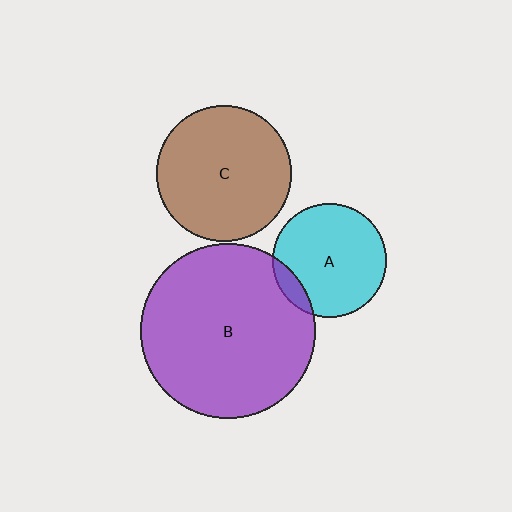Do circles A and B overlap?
Yes.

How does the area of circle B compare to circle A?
Approximately 2.3 times.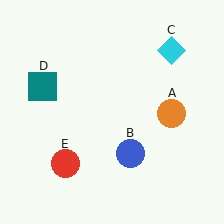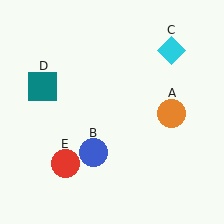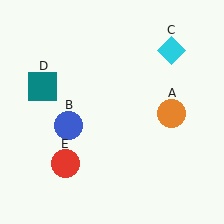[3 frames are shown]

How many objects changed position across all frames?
1 object changed position: blue circle (object B).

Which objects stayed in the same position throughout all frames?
Orange circle (object A) and cyan diamond (object C) and teal square (object D) and red circle (object E) remained stationary.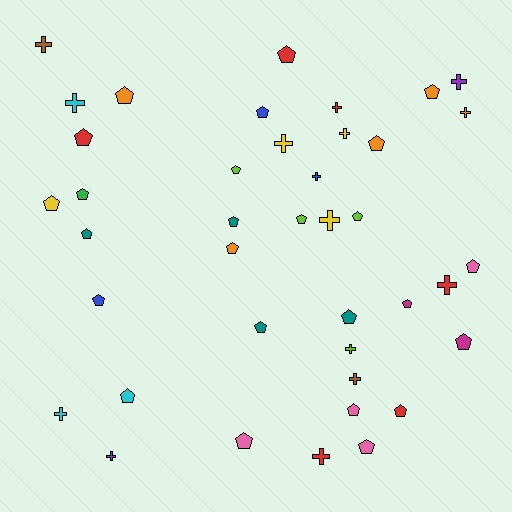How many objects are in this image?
There are 40 objects.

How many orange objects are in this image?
There are 5 orange objects.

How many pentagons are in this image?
There are 25 pentagons.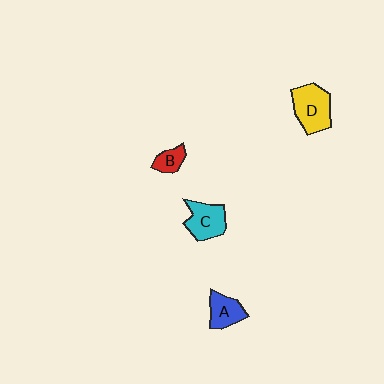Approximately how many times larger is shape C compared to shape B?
Approximately 2.0 times.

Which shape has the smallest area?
Shape B (red).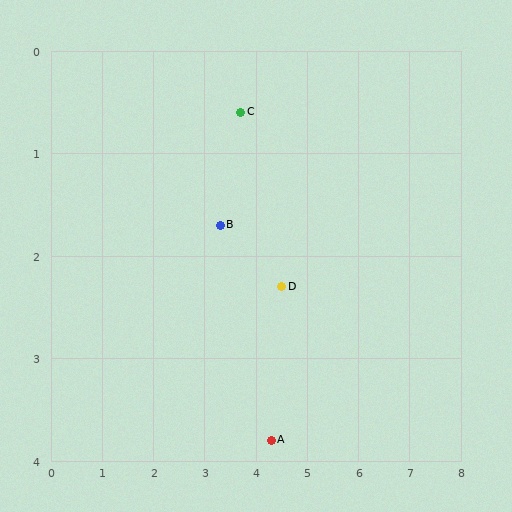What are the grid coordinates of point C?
Point C is at approximately (3.7, 0.6).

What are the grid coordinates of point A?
Point A is at approximately (4.3, 3.8).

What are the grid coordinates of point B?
Point B is at approximately (3.3, 1.7).